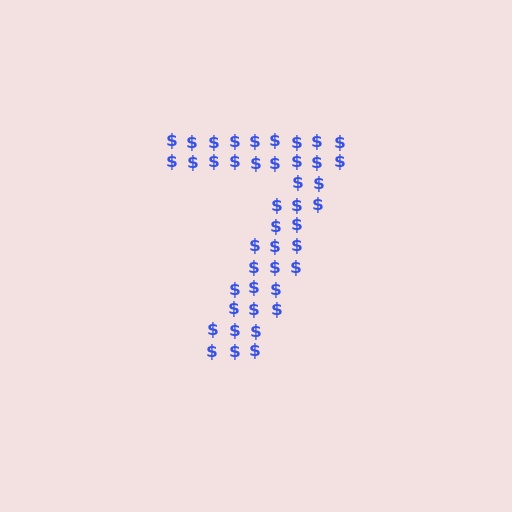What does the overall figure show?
The overall figure shows the digit 7.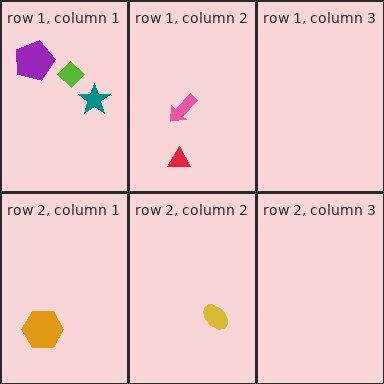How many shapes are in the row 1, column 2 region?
2.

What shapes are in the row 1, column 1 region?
The purple pentagon, the lime diamond, the teal star.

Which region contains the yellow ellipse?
The row 2, column 2 region.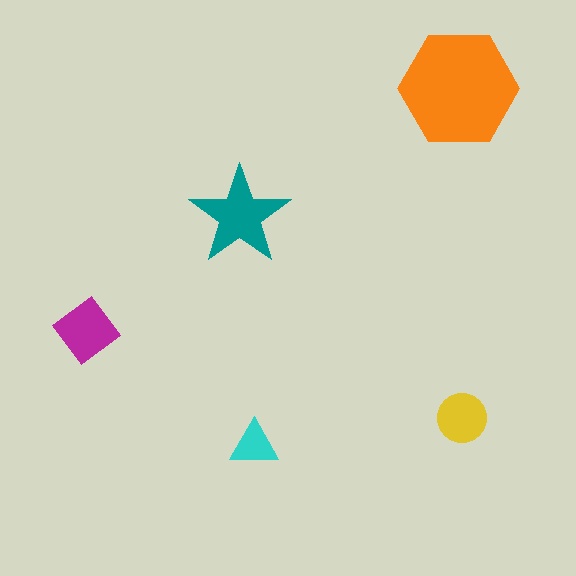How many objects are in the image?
There are 5 objects in the image.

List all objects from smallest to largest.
The cyan triangle, the yellow circle, the magenta diamond, the teal star, the orange hexagon.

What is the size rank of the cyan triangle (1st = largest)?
5th.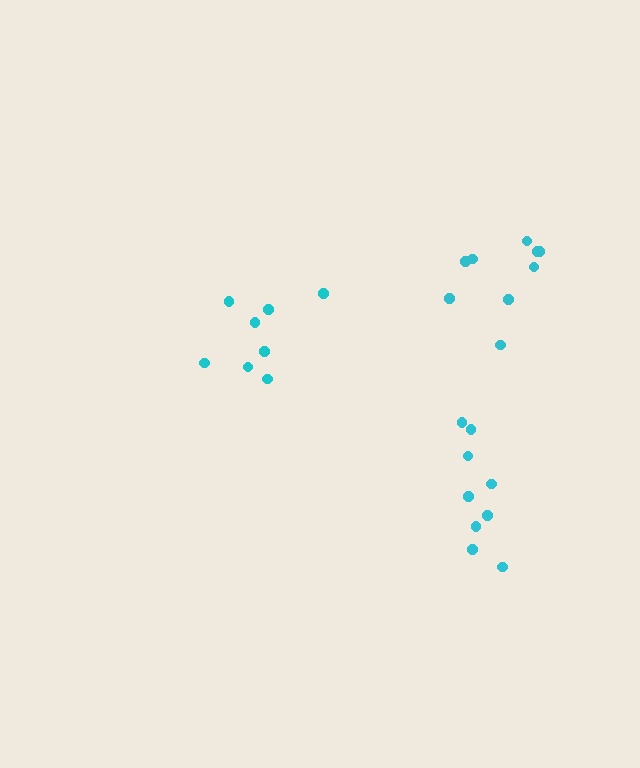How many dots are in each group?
Group 1: 9 dots, Group 2: 8 dots, Group 3: 9 dots (26 total).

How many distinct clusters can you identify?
There are 3 distinct clusters.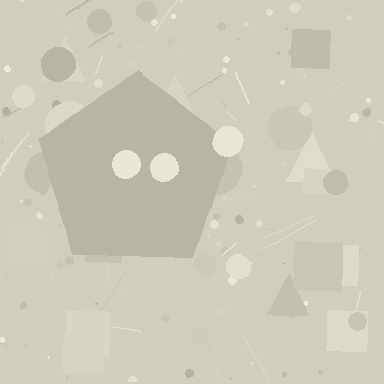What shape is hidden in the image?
A pentagon is hidden in the image.